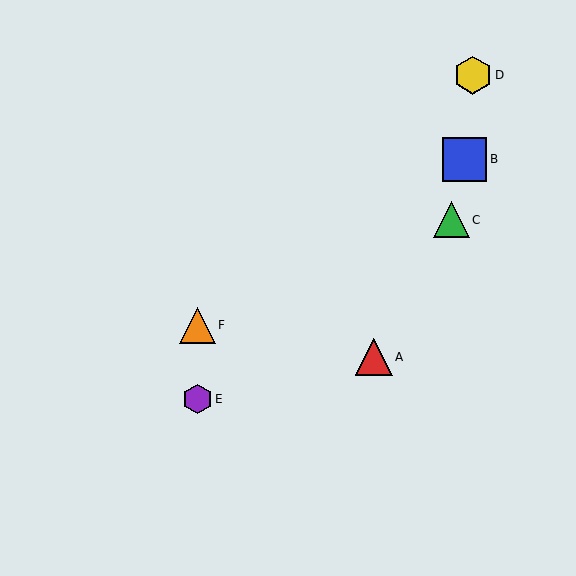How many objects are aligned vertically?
2 objects (E, F) are aligned vertically.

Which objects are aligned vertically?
Objects E, F are aligned vertically.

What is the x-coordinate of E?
Object E is at x≈197.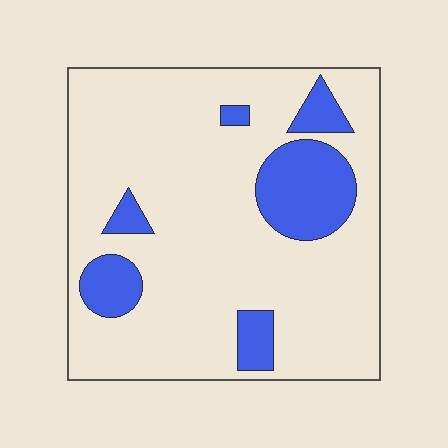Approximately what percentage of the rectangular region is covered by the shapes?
Approximately 20%.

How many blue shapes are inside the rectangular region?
6.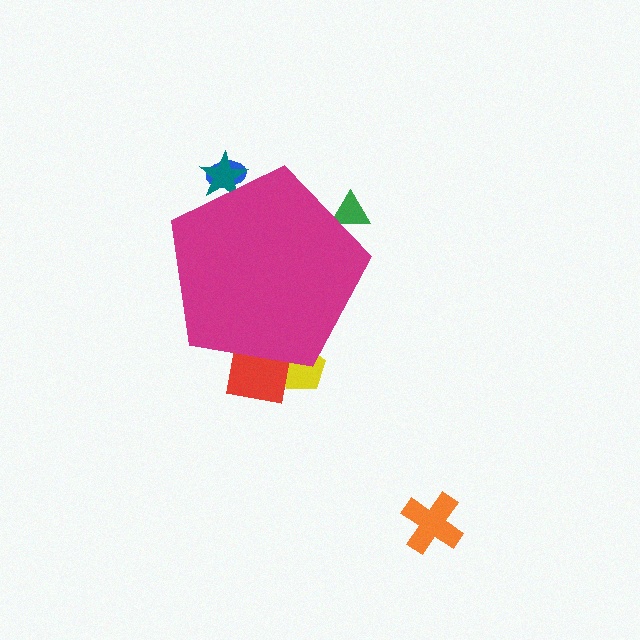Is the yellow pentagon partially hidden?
Yes, the yellow pentagon is partially hidden behind the magenta pentagon.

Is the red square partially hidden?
Yes, the red square is partially hidden behind the magenta pentagon.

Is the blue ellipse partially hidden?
Yes, the blue ellipse is partially hidden behind the magenta pentagon.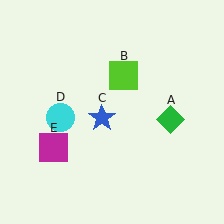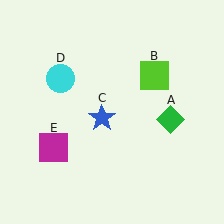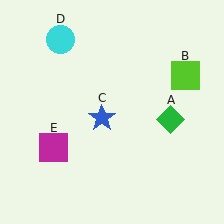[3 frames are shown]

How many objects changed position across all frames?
2 objects changed position: lime square (object B), cyan circle (object D).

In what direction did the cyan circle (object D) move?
The cyan circle (object D) moved up.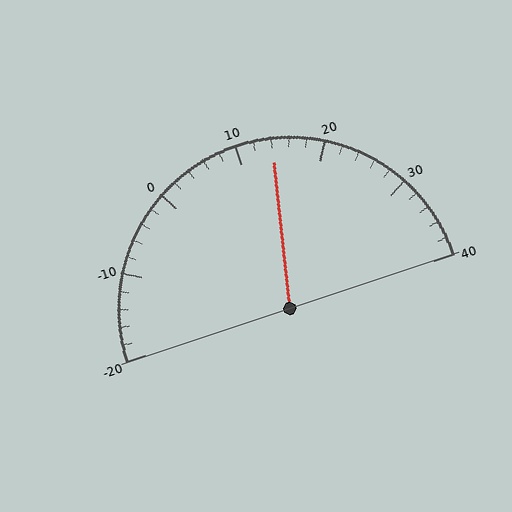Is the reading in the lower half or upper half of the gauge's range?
The reading is in the upper half of the range (-20 to 40).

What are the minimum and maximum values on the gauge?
The gauge ranges from -20 to 40.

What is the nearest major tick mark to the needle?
The nearest major tick mark is 10.